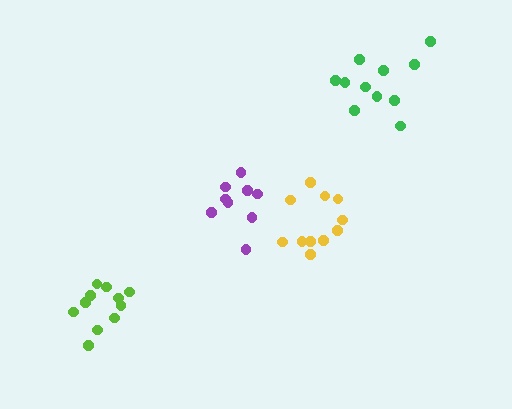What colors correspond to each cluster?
The clusters are colored: lime, purple, yellow, green.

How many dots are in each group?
Group 1: 11 dots, Group 2: 9 dots, Group 3: 11 dots, Group 4: 11 dots (42 total).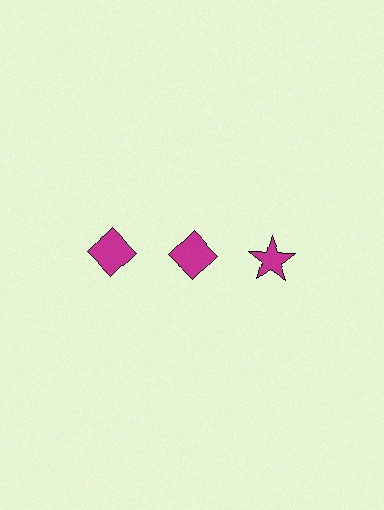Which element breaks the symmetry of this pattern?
The magenta star in the top row, center column breaks the symmetry. All other shapes are magenta diamonds.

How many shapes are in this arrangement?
There are 3 shapes arranged in a grid pattern.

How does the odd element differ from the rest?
It has a different shape: star instead of diamond.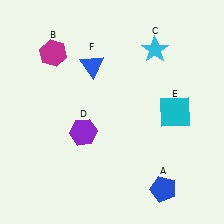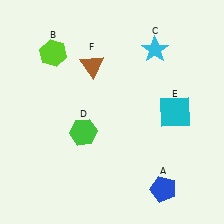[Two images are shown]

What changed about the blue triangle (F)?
In Image 1, F is blue. In Image 2, it changed to brown.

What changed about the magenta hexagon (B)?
In Image 1, B is magenta. In Image 2, it changed to lime.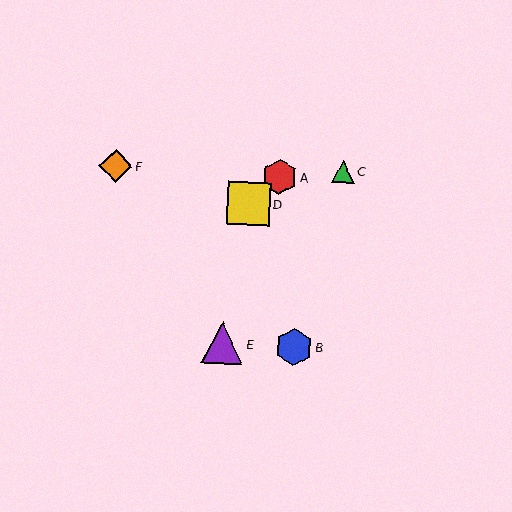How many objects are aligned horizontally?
2 objects (B, E) are aligned horizontally.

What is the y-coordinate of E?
Object E is at y≈343.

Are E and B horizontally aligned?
Yes, both are at y≈343.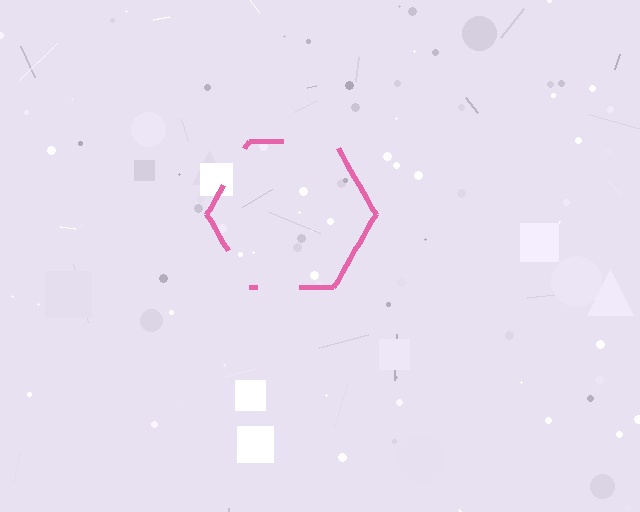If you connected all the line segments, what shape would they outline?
They would outline a hexagon.